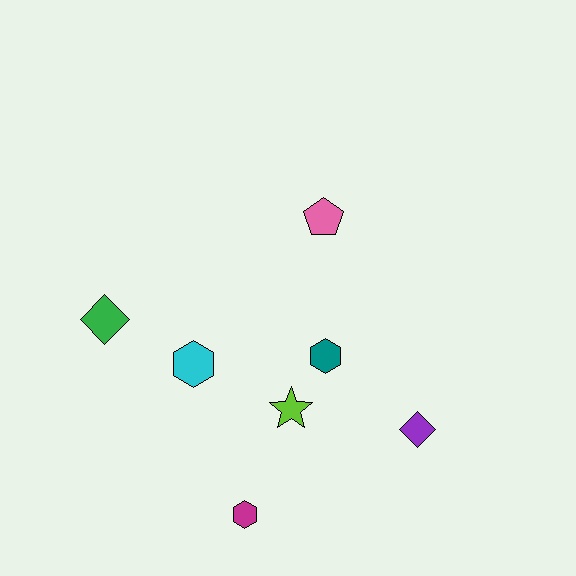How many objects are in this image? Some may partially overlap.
There are 7 objects.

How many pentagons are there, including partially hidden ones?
There is 1 pentagon.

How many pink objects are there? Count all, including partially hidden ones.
There is 1 pink object.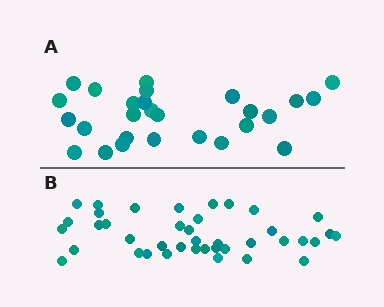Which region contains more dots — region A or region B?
Region B (the bottom region) has more dots.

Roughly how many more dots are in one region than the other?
Region B has approximately 15 more dots than region A.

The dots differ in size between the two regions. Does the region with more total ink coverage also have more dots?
No. Region A has more total ink coverage because its dots are larger, but region B actually contains more individual dots. Total area can be misleading — the number of items is what matters here.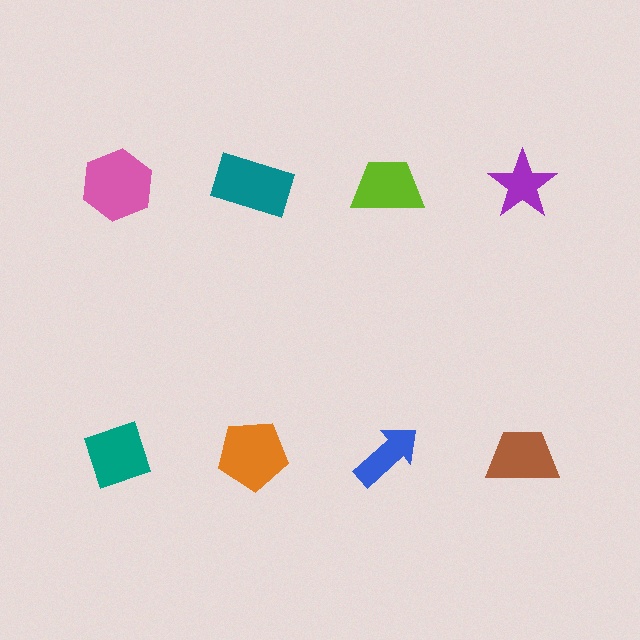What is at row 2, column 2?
An orange pentagon.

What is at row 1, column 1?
A pink hexagon.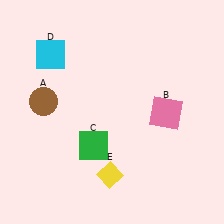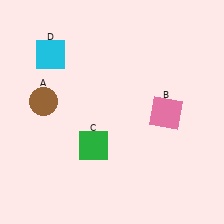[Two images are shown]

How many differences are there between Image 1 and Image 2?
There is 1 difference between the two images.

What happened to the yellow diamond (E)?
The yellow diamond (E) was removed in Image 2. It was in the bottom-left area of Image 1.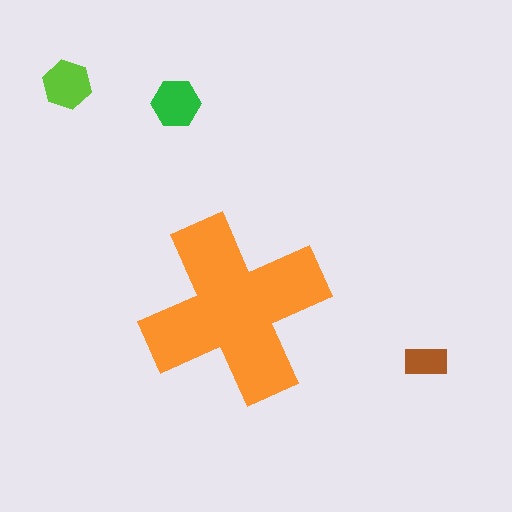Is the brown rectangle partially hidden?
No, the brown rectangle is fully visible.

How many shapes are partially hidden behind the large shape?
0 shapes are partially hidden.